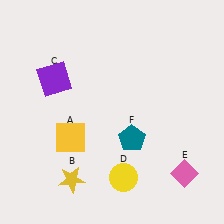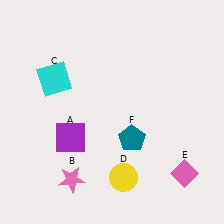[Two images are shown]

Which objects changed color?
A changed from yellow to purple. B changed from yellow to pink. C changed from purple to cyan.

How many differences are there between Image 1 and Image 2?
There are 3 differences between the two images.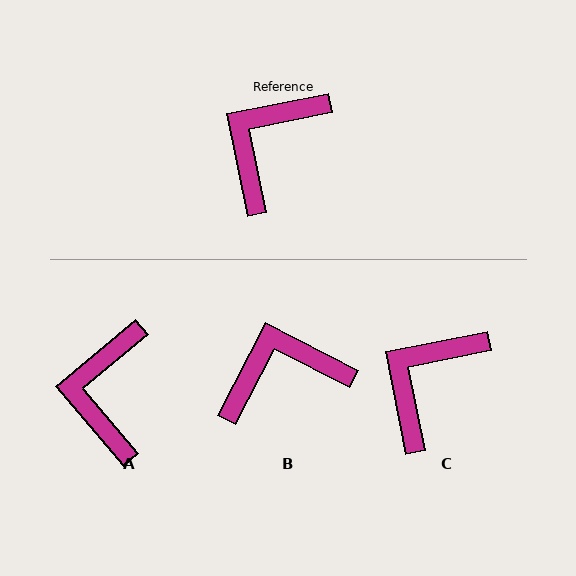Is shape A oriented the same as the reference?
No, it is off by about 29 degrees.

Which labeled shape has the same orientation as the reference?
C.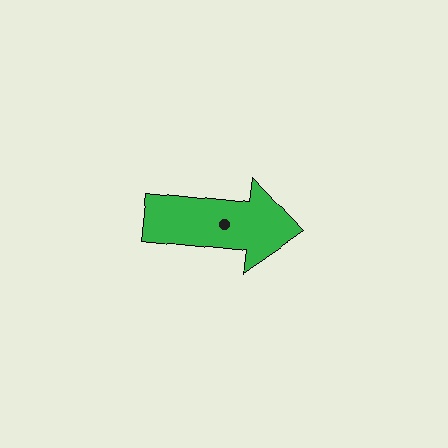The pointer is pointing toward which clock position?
Roughly 3 o'clock.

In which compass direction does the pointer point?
East.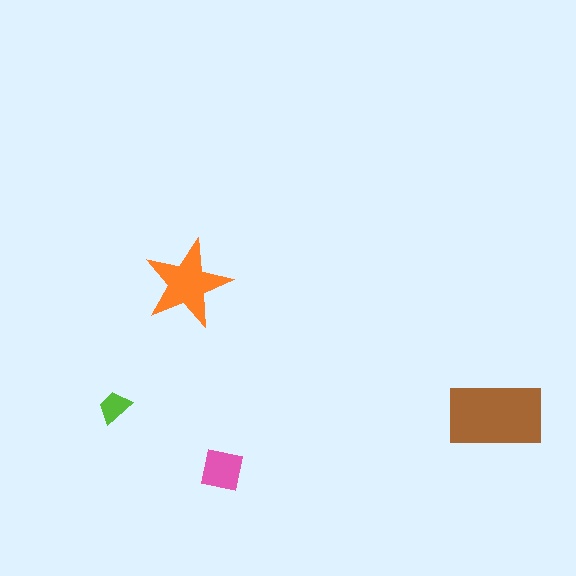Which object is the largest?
The brown rectangle.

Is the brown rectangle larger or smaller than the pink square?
Larger.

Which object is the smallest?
The lime trapezoid.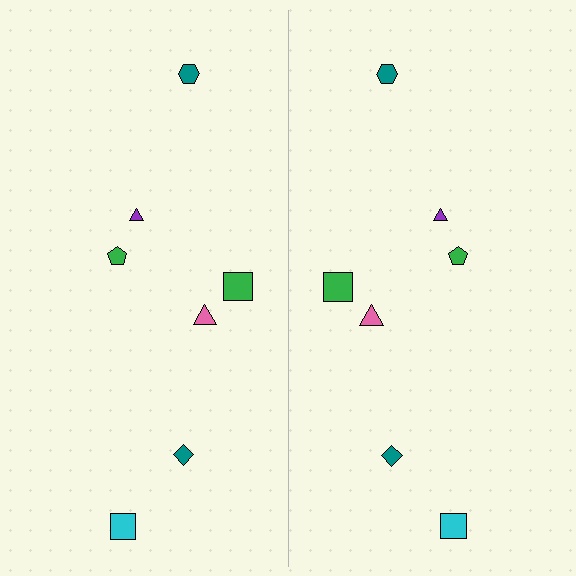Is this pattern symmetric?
Yes, this pattern has bilateral (reflection) symmetry.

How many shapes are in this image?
There are 14 shapes in this image.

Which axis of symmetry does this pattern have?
The pattern has a vertical axis of symmetry running through the center of the image.